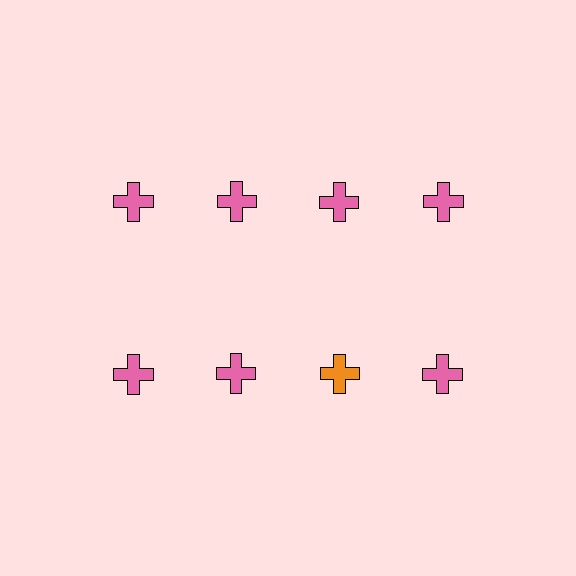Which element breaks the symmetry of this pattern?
The orange cross in the second row, center column breaks the symmetry. All other shapes are pink crosses.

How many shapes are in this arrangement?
There are 8 shapes arranged in a grid pattern.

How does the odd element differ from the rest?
It has a different color: orange instead of pink.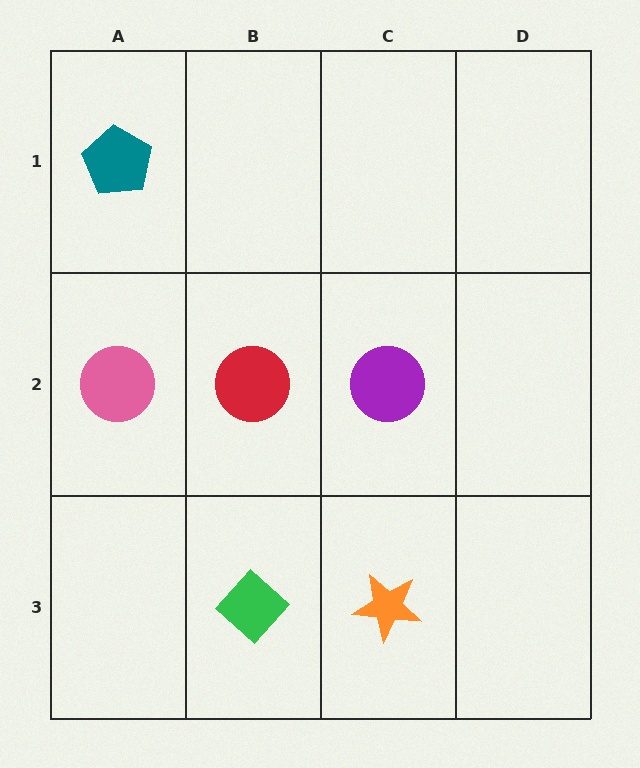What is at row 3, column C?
An orange star.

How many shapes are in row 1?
1 shape.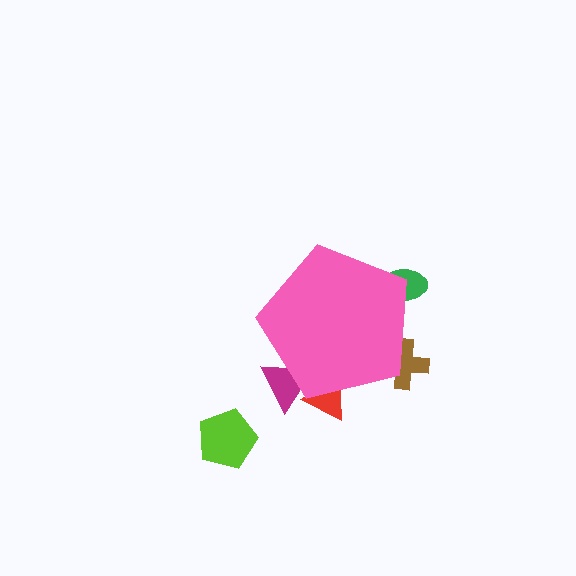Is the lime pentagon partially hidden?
No, the lime pentagon is fully visible.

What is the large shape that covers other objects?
A pink pentagon.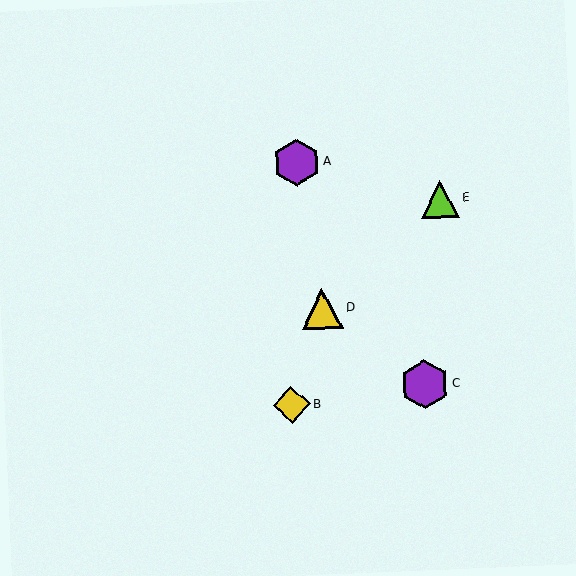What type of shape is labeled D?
Shape D is a yellow triangle.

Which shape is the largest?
The purple hexagon (labeled C) is the largest.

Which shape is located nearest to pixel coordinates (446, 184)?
The lime triangle (labeled E) at (440, 199) is nearest to that location.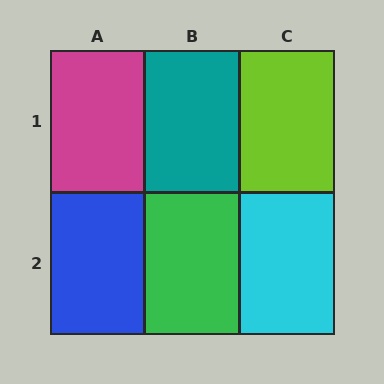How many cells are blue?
1 cell is blue.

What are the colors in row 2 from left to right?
Blue, green, cyan.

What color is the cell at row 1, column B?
Teal.